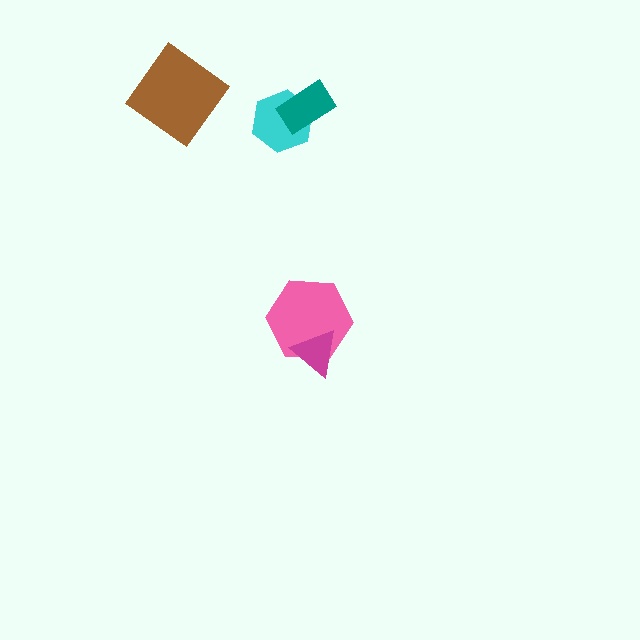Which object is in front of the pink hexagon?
The magenta triangle is in front of the pink hexagon.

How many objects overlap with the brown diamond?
0 objects overlap with the brown diamond.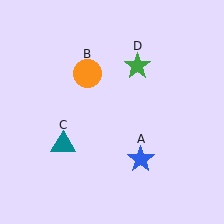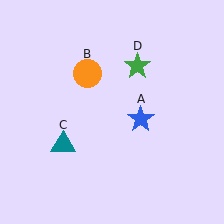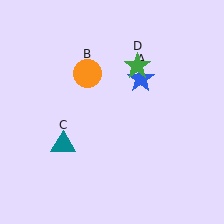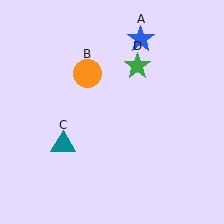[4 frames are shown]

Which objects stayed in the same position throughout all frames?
Orange circle (object B) and teal triangle (object C) and green star (object D) remained stationary.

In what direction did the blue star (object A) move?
The blue star (object A) moved up.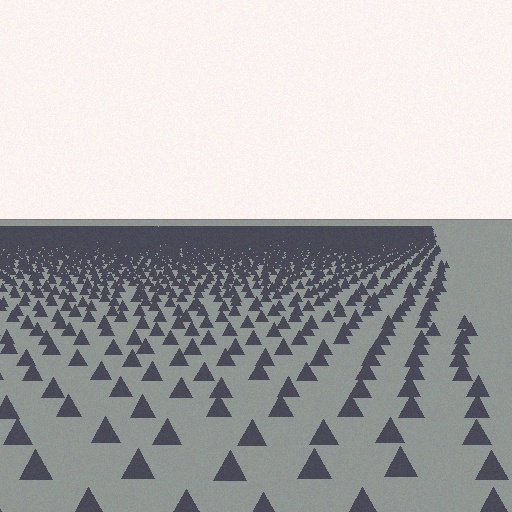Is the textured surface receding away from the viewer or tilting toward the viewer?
The surface is receding away from the viewer. Texture elements get smaller and denser toward the top.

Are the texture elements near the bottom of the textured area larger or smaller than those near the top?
Larger. Near the bottom, elements are closer to the viewer and appear at a bigger on-screen size.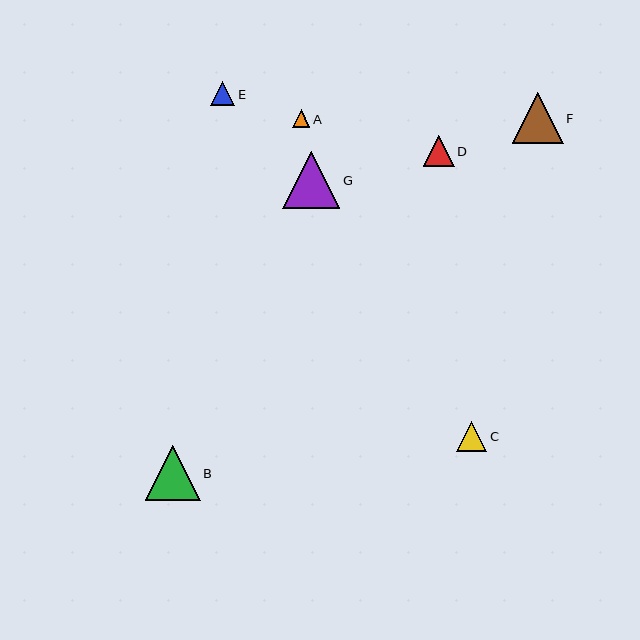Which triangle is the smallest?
Triangle A is the smallest with a size of approximately 17 pixels.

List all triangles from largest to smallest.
From largest to smallest: G, B, F, D, C, E, A.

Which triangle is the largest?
Triangle G is the largest with a size of approximately 57 pixels.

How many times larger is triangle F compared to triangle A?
Triangle F is approximately 2.9 times the size of triangle A.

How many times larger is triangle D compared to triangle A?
Triangle D is approximately 1.8 times the size of triangle A.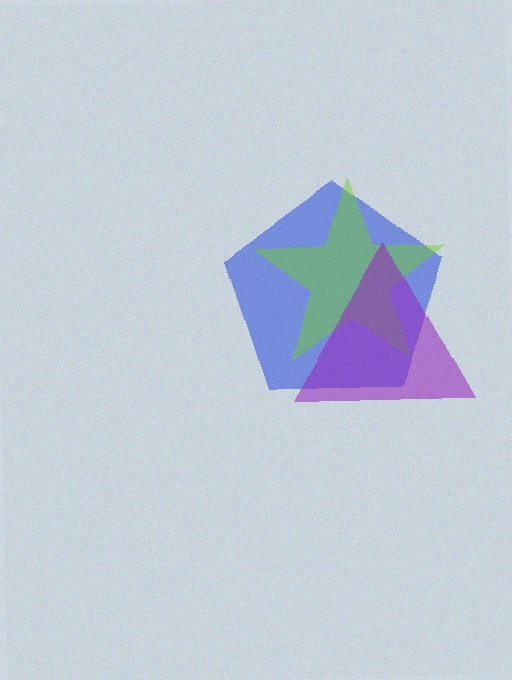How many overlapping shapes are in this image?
There are 3 overlapping shapes in the image.